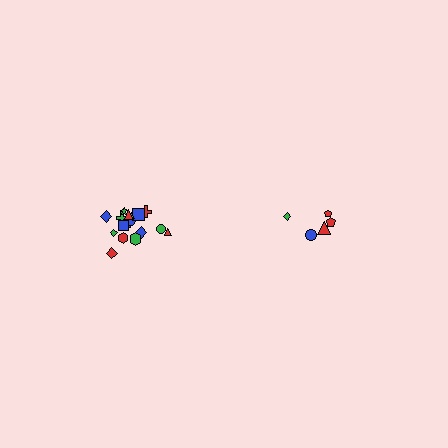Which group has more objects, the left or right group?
The left group.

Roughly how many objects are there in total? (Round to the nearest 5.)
Roughly 25 objects in total.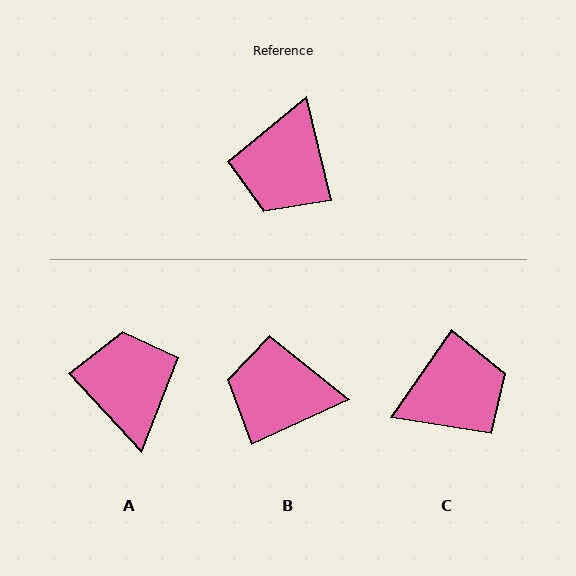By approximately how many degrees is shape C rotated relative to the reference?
Approximately 132 degrees counter-clockwise.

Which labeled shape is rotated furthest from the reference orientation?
A, about 151 degrees away.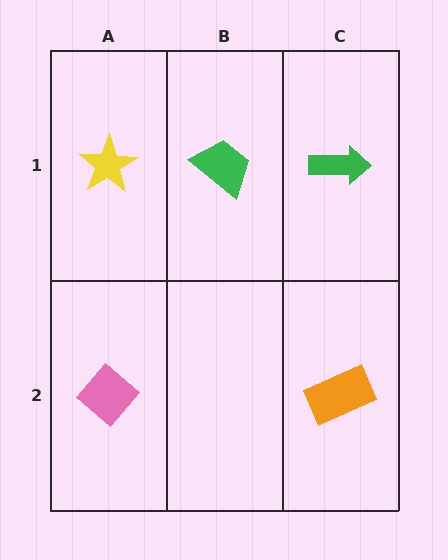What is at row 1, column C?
A green arrow.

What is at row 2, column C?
An orange rectangle.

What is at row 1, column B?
A green trapezoid.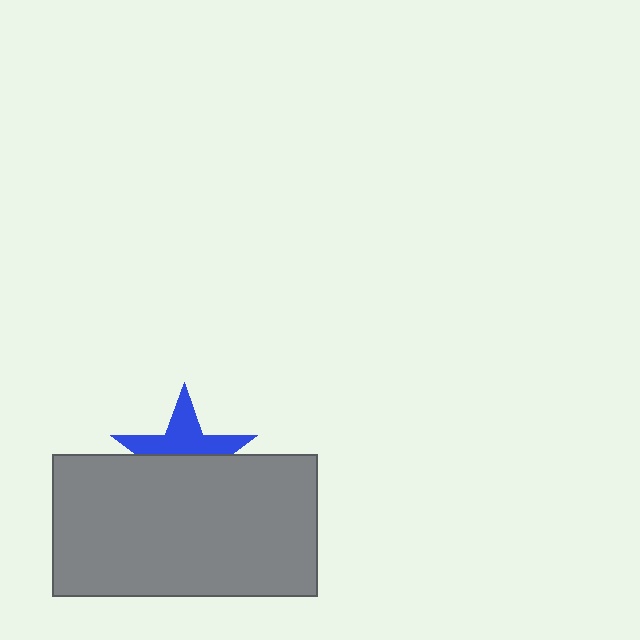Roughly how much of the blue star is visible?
About half of it is visible (roughly 46%).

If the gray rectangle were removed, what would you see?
You would see the complete blue star.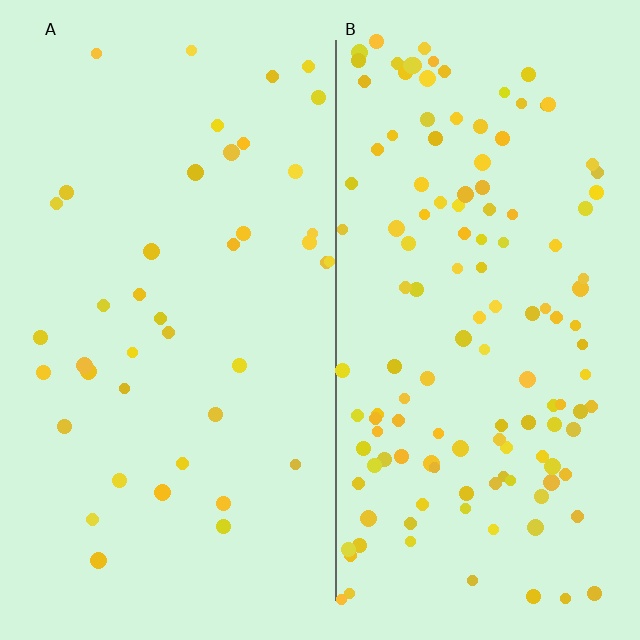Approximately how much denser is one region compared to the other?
Approximately 3.2× — region B over region A.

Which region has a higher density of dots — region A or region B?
B (the right).